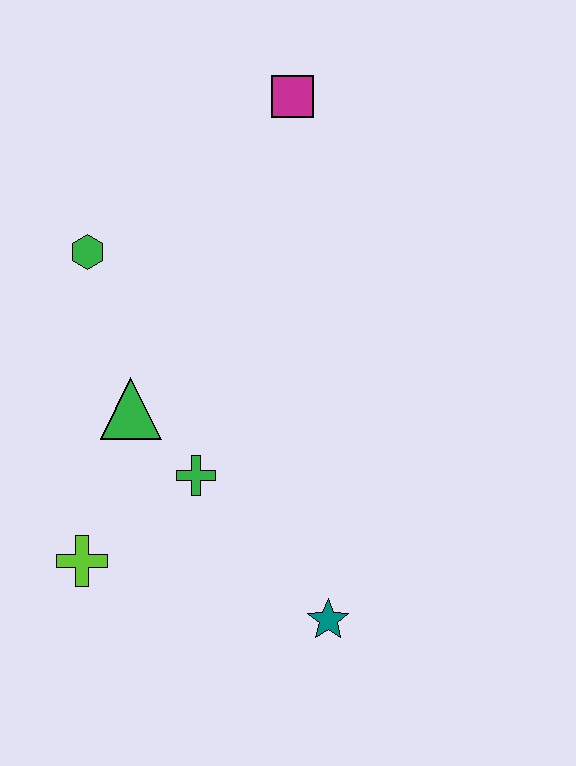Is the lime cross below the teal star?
No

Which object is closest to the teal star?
The green cross is closest to the teal star.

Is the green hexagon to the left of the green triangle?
Yes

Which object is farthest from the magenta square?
The teal star is farthest from the magenta square.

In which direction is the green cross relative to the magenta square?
The green cross is below the magenta square.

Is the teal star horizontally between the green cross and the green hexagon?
No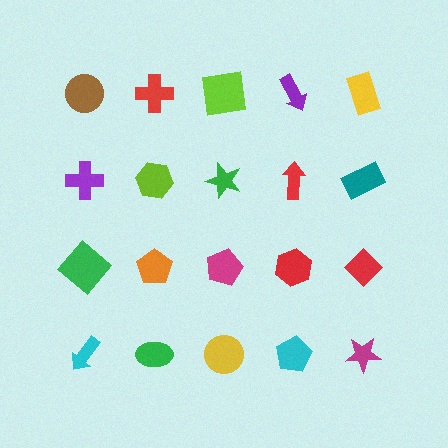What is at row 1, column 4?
A purple arrow.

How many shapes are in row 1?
5 shapes.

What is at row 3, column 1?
A green diamond.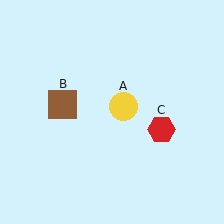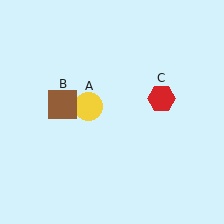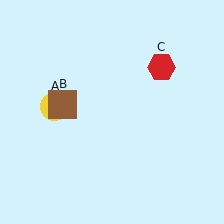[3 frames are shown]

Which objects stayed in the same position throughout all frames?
Brown square (object B) remained stationary.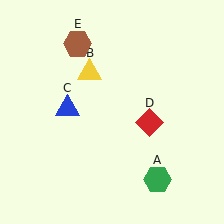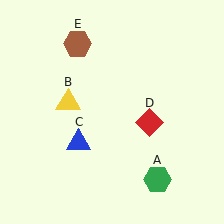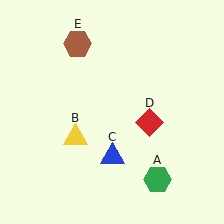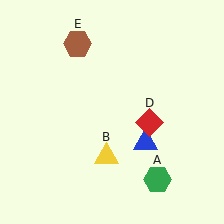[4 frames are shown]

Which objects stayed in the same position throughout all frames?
Green hexagon (object A) and red diamond (object D) and brown hexagon (object E) remained stationary.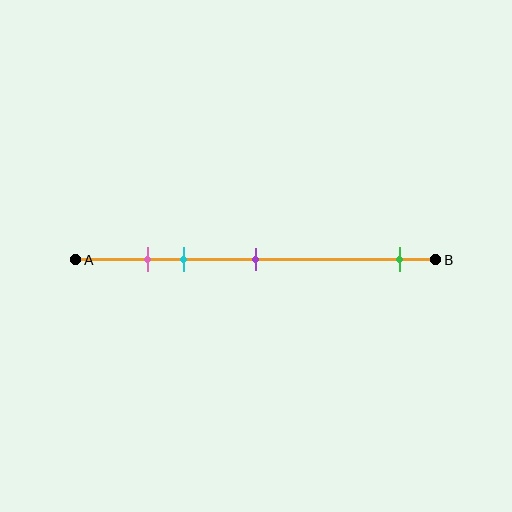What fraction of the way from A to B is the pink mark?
The pink mark is approximately 20% (0.2) of the way from A to B.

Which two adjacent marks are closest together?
The pink and cyan marks are the closest adjacent pair.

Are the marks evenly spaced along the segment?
No, the marks are not evenly spaced.